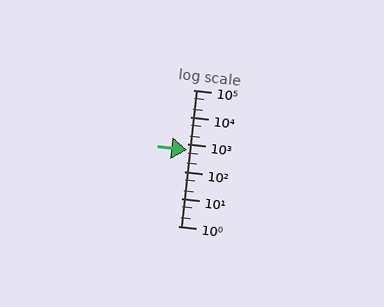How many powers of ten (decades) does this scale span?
The scale spans 5 decades, from 1 to 100000.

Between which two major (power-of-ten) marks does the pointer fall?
The pointer is between 100 and 1000.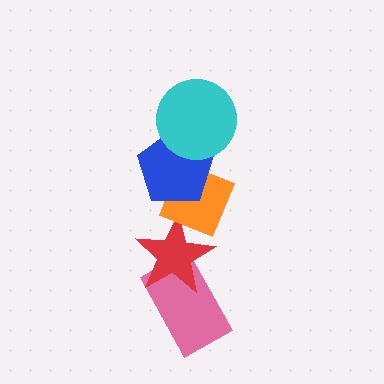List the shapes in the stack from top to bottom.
From top to bottom: the cyan circle, the blue pentagon, the orange diamond, the red star, the pink rectangle.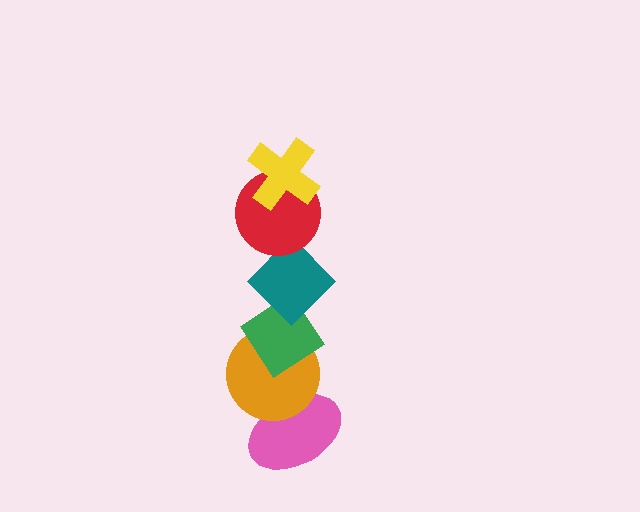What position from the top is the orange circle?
The orange circle is 5th from the top.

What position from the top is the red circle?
The red circle is 2nd from the top.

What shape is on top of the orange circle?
The green diamond is on top of the orange circle.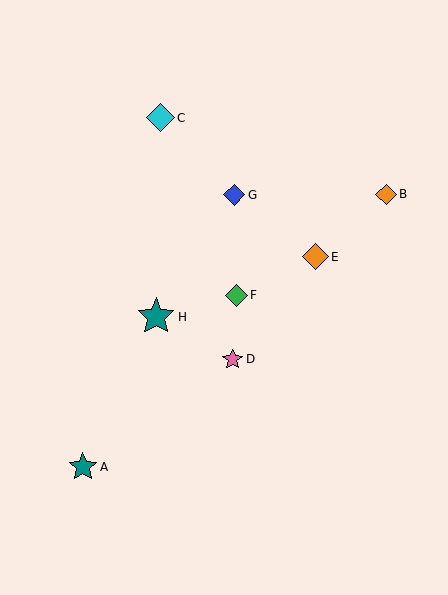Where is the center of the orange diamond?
The center of the orange diamond is at (315, 257).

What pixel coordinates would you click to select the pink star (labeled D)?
Click at (233, 359) to select the pink star D.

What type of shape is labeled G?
Shape G is a blue diamond.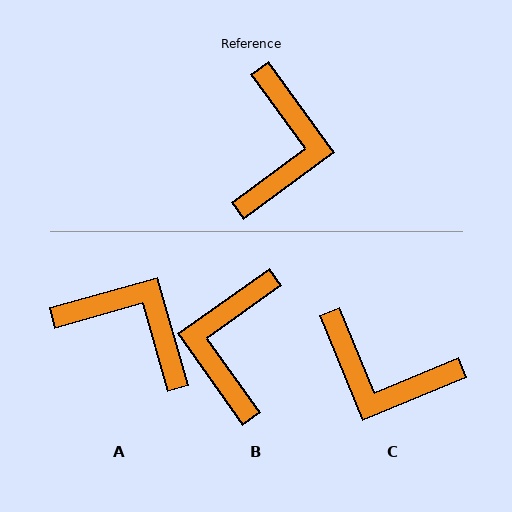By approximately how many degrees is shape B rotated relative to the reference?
Approximately 179 degrees counter-clockwise.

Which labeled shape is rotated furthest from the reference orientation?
B, about 179 degrees away.